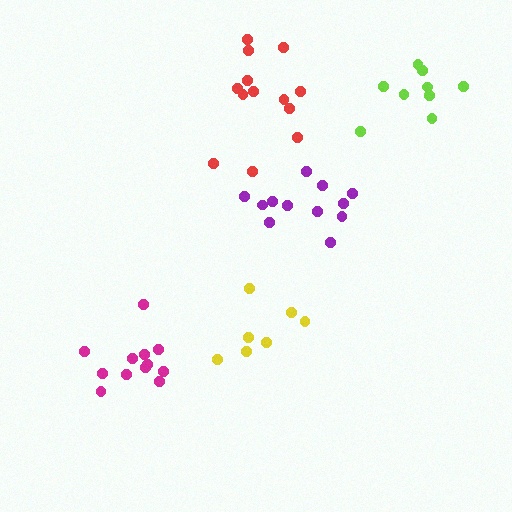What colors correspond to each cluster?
The clusters are colored: purple, red, yellow, lime, magenta.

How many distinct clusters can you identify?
There are 5 distinct clusters.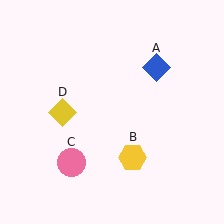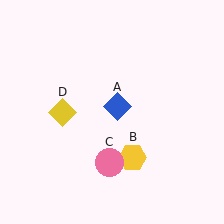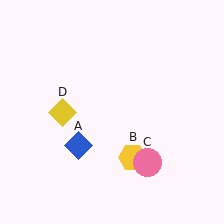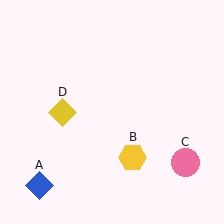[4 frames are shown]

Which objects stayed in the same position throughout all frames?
Yellow hexagon (object B) and yellow diamond (object D) remained stationary.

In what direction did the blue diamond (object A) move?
The blue diamond (object A) moved down and to the left.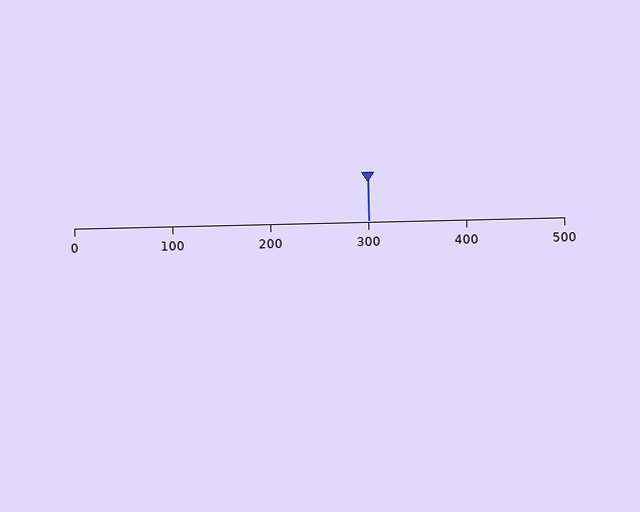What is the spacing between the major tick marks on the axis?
The major ticks are spaced 100 apart.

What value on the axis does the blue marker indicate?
The marker indicates approximately 300.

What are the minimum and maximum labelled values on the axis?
The axis runs from 0 to 500.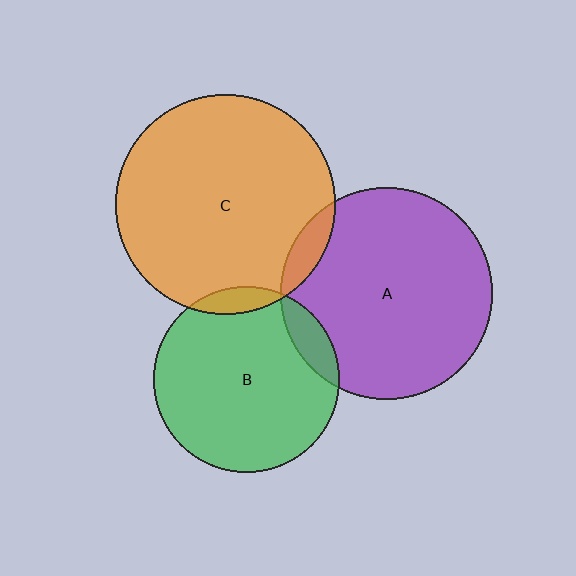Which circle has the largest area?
Circle C (orange).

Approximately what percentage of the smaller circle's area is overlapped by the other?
Approximately 5%.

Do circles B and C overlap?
Yes.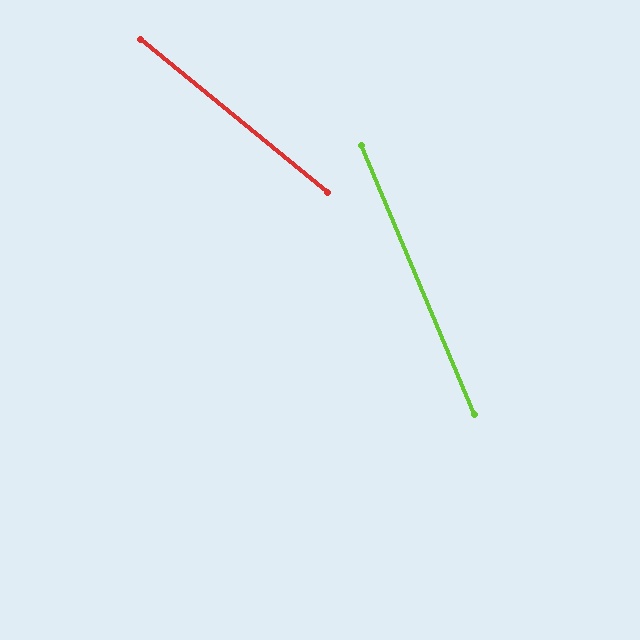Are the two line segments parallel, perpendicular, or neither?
Neither parallel nor perpendicular — they differ by about 28°.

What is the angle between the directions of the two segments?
Approximately 28 degrees.